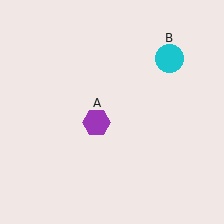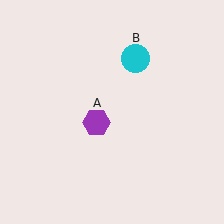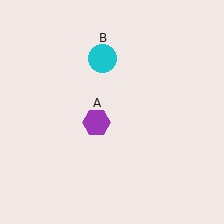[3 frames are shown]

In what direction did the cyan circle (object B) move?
The cyan circle (object B) moved left.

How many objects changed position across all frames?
1 object changed position: cyan circle (object B).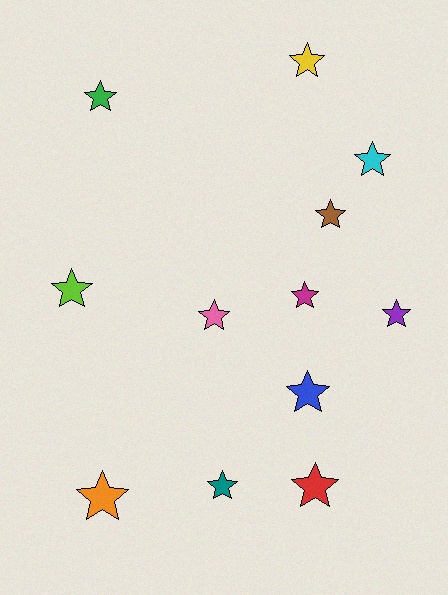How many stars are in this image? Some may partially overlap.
There are 12 stars.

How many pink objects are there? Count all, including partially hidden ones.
There is 1 pink object.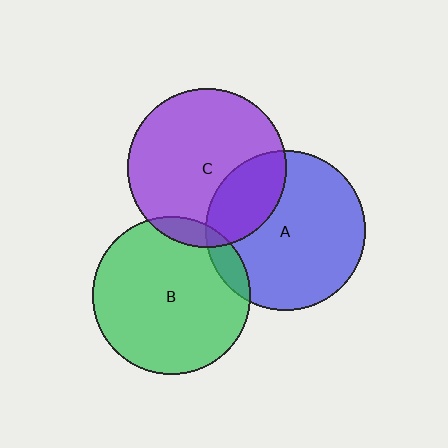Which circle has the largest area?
Circle A (blue).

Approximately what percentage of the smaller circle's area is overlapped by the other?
Approximately 25%.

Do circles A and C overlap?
Yes.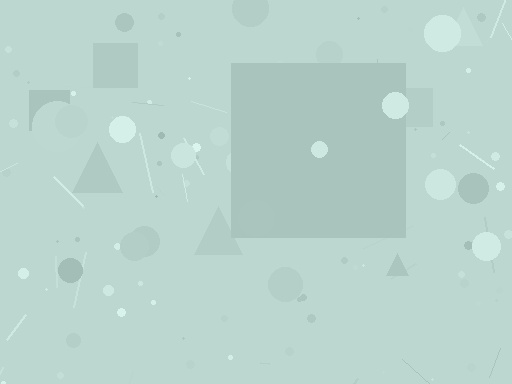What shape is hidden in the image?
A square is hidden in the image.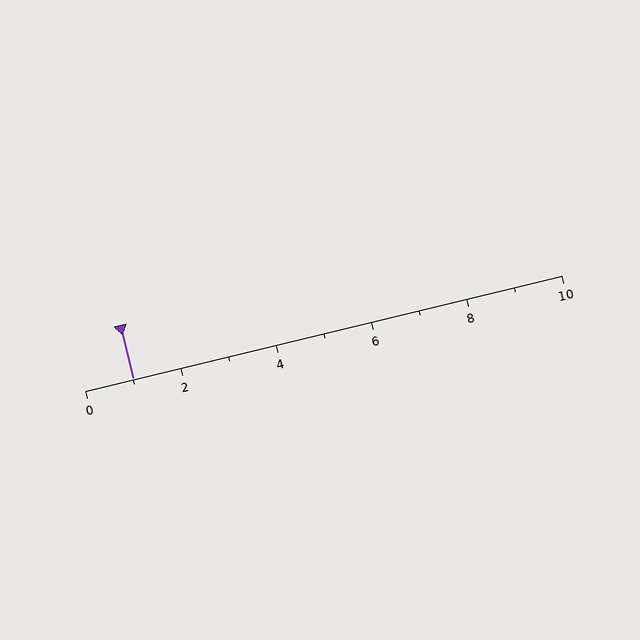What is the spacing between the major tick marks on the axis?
The major ticks are spaced 2 apart.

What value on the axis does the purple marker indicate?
The marker indicates approximately 1.